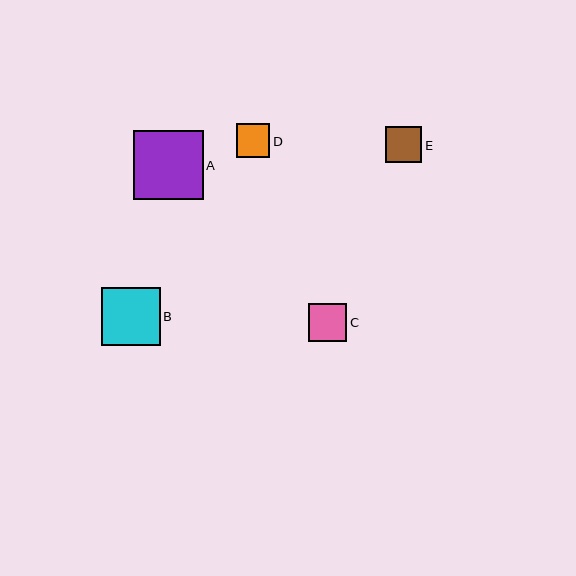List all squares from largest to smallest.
From largest to smallest: A, B, C, E, D.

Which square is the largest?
Square A is the largest with a size of approximately 69 pixels.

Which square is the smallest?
Square D is the smallest with a size of approximately 34 pixels.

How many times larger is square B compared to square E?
Square B is approximately 1.6 times the size of square E.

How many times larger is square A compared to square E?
Square A is approximately 1.9 times the size of square E.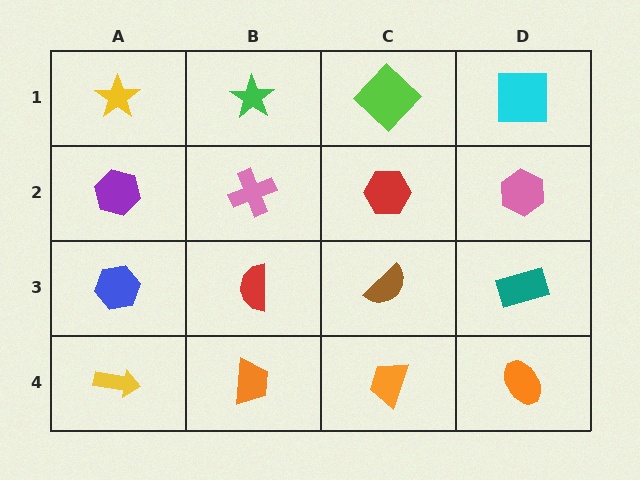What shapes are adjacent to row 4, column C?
A brown semicircle (row 3, column C), an orange trapezoid (row 4, column B), an orange ellipse (row 4, column D).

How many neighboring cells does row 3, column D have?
3.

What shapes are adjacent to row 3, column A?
A purple hexagon (row 2, column A), a yellow arrow (row 4, column A), a red semicircle (row 3, column B).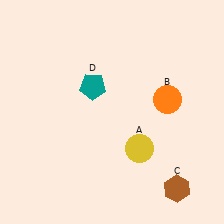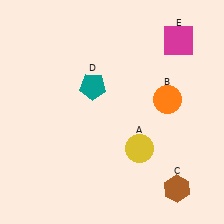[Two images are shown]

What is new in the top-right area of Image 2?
A magenta square (E) was added in the top-right area of Image 2.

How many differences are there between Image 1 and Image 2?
There is 1 difference between the two images.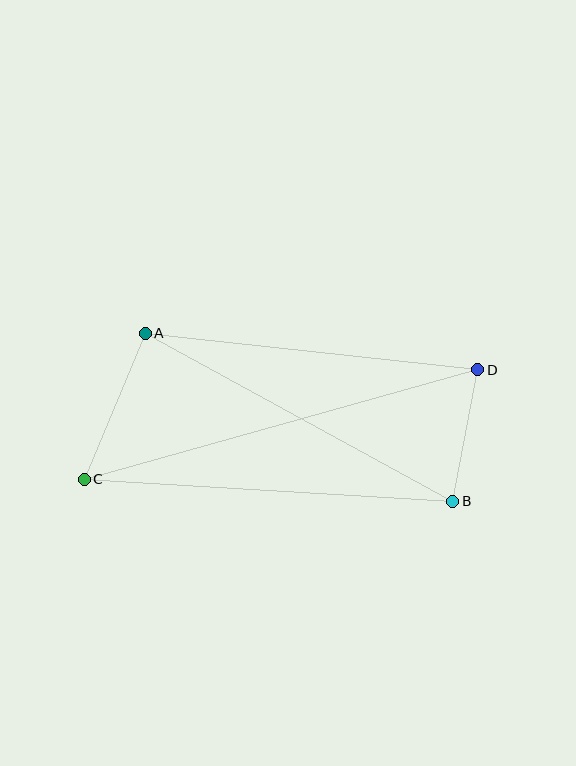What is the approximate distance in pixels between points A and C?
The distance between A and C is approximately 158 pixels.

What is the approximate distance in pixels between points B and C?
The distance between B and C is approximately 369 pixels.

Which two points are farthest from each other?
Points C and D are farthest from each other.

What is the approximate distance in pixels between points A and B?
The distance between A and B is approximately 350 pixels.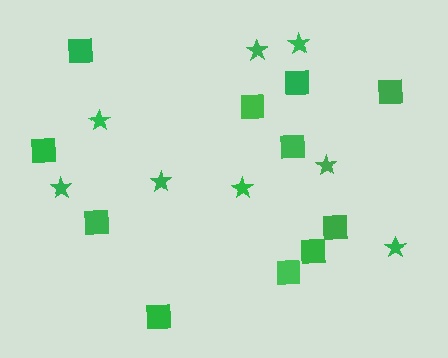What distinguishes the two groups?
There are 2 groups: one group of stars (8) and one group of squares (11).